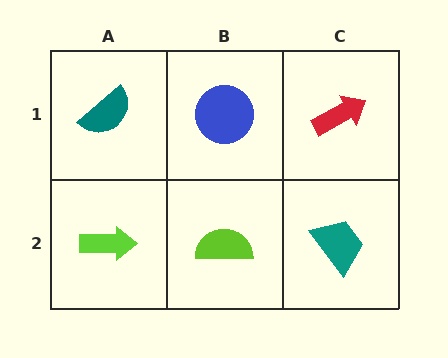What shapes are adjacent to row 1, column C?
A teal trapezoid (row 2, column C), a blue circle (row 1, column B).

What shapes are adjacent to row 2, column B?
A blue circle (row 1, column B), a lime arrow (row 2, column A), a teal trapezoid (row 2, column C).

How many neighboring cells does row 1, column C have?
2.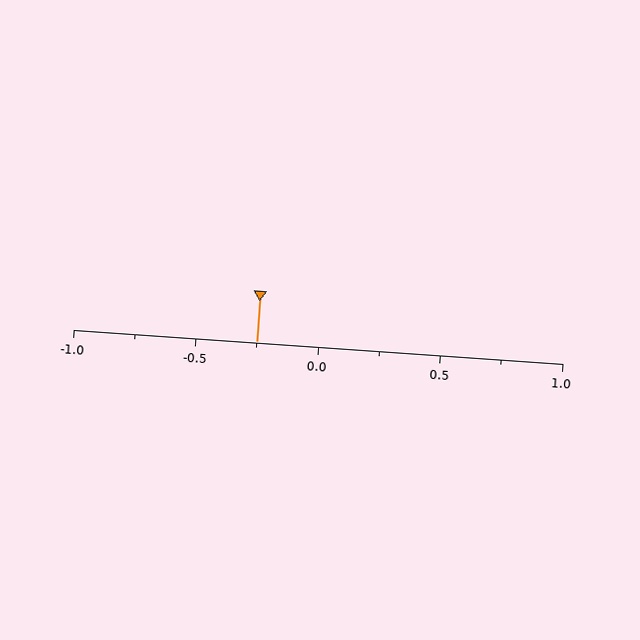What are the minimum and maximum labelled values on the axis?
The axis runs from -1.0 to 1.0.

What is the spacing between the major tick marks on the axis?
The major ticks are spaced 0.5 apart.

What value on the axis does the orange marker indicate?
The marker indicates approximately -0.25.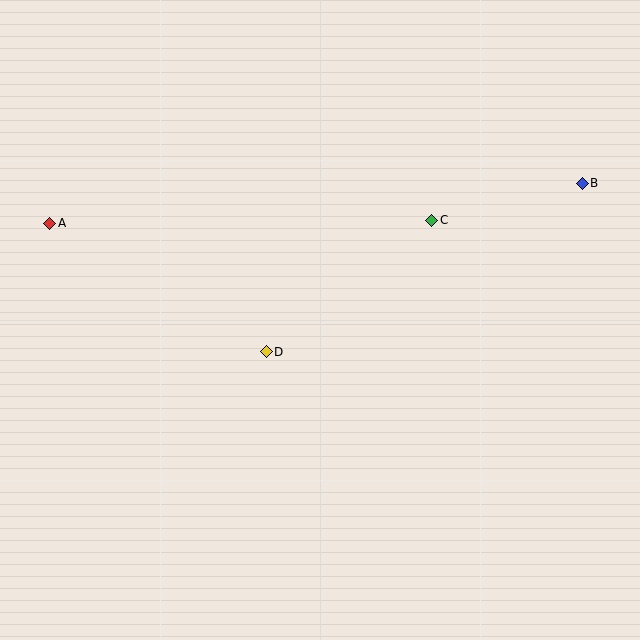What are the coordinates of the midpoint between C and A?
The midpoint between C and A is at (241, 222).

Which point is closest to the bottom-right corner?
Point B is closest to the bottom-right corner.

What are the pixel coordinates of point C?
Point C is at (432, 220).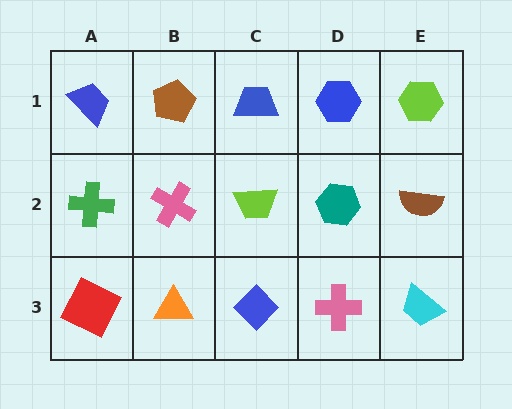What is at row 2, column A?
A green cross.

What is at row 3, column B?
An orange triangle.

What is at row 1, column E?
A lime hexagon.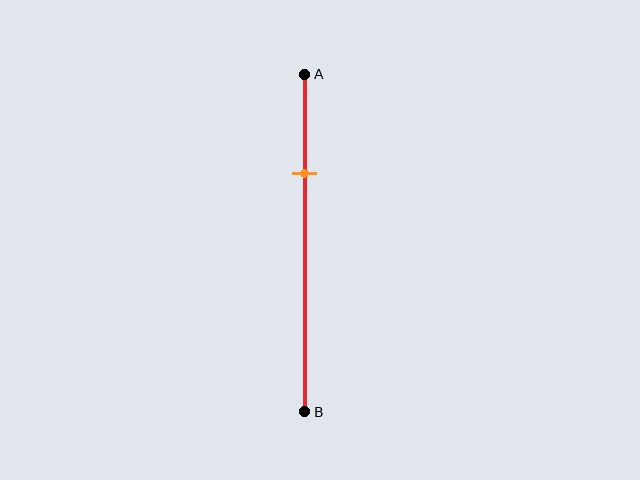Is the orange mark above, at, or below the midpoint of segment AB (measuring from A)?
The orange mark is above the midpoint of segment AB.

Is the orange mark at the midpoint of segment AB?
No, the mark is at about 30% from A, not at the 50% midpoint.